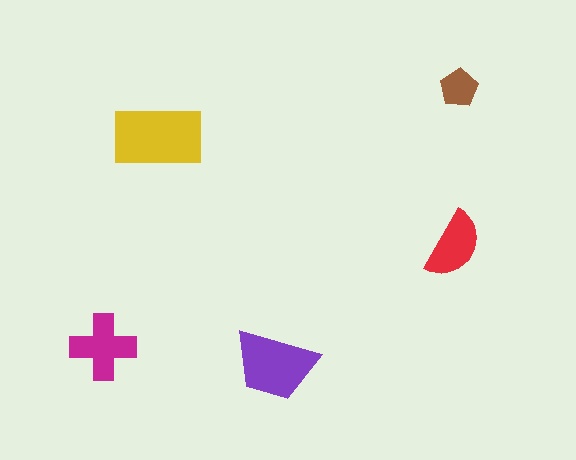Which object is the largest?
The yellow rectangle.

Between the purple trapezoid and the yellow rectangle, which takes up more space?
The yellow rectangle.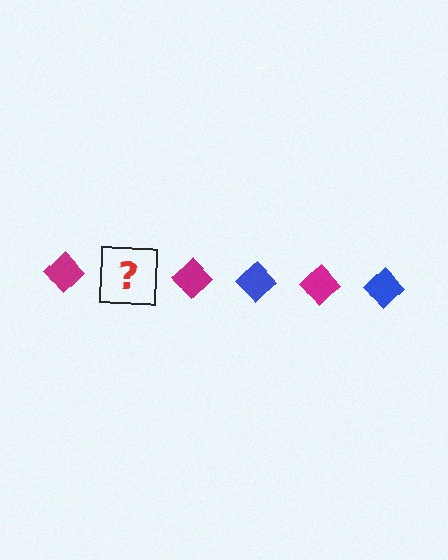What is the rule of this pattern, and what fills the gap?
The rule is that the pattern cycles through magenta, blue diamonds. The gap should be filled with a blue diamond.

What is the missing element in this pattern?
The missing element is a blue diamond.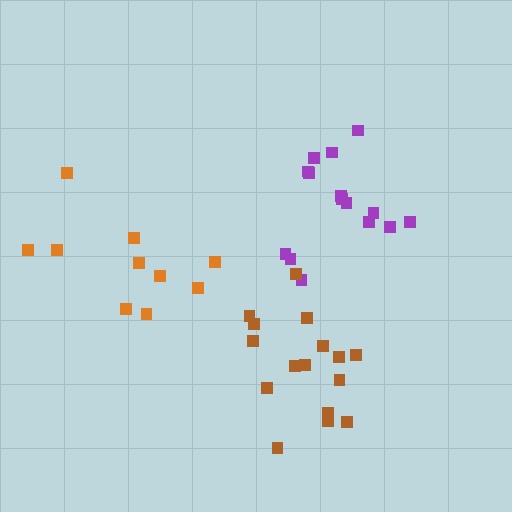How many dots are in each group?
Group 1: 15 dots, Group 2: 16 dots, Group 3: 10 dots (41 total).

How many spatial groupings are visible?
There are 3 spatial groupings.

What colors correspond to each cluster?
The clusters are colored: purple, brown, orange.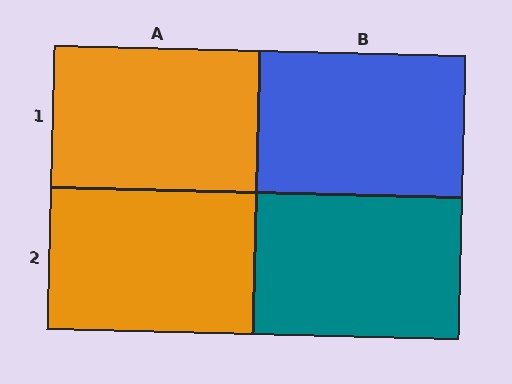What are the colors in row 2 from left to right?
Orange, teal.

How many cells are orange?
2 cells are orange.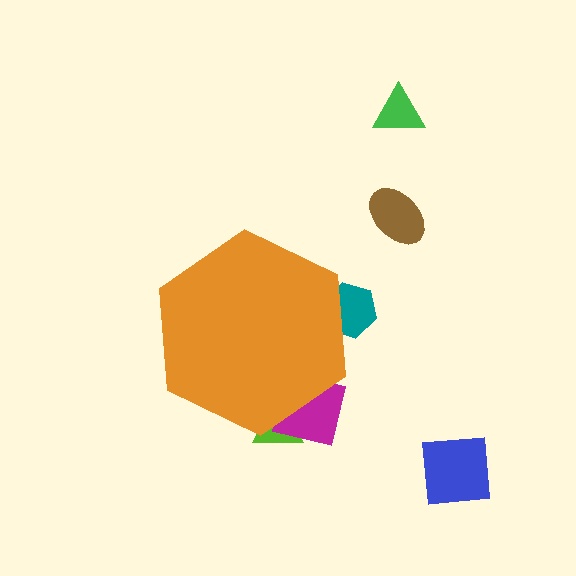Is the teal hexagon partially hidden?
Yes, the teal hexagon is partially hidden behind the orange hexagon.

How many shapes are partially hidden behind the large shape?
3 shapes are partially hidden.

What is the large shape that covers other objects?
An orange hexagon.